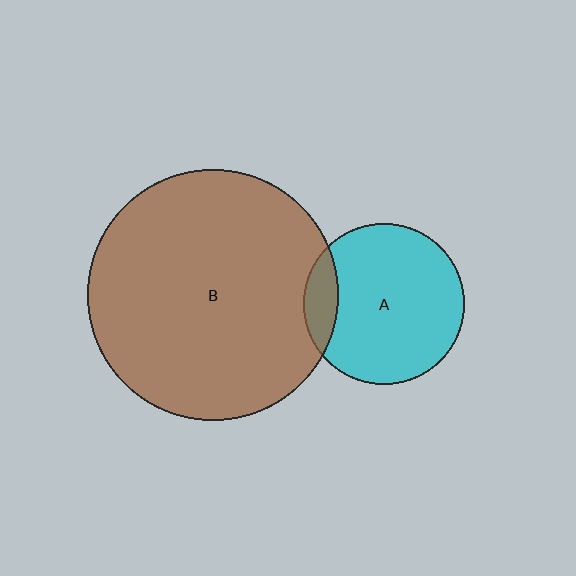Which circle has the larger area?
Circle B (brown).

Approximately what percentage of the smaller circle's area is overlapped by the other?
Approximately 15%.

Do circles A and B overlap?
Yes.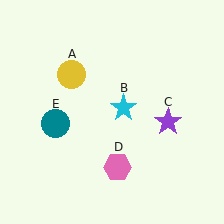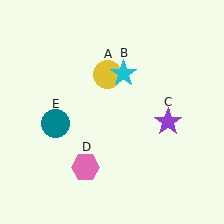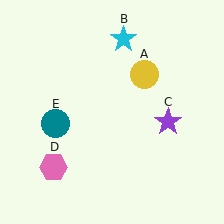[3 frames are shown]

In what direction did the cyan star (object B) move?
The cyan star (object B) moved up.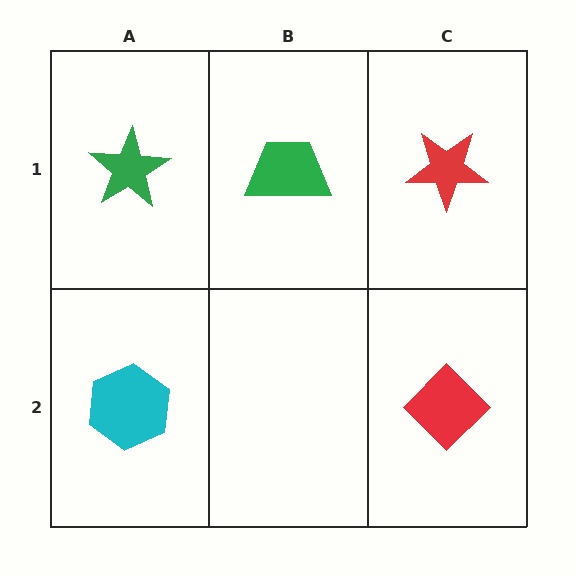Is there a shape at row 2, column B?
No, that cell is empty.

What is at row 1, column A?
A green star.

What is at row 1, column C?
A red star.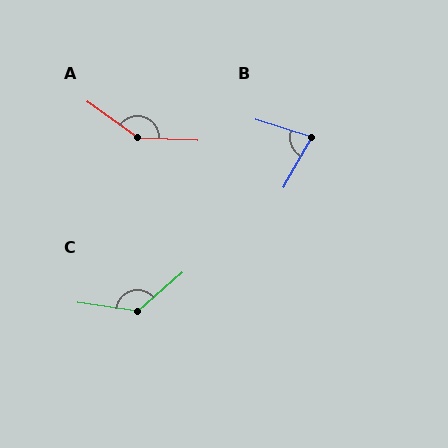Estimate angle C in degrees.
Approximately 131 degrees.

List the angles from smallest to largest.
B (77°), C (131°), A (147°).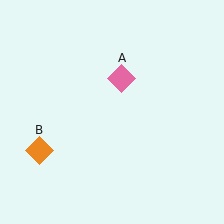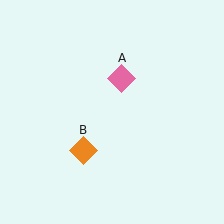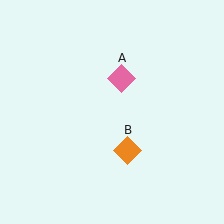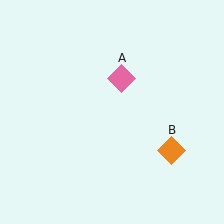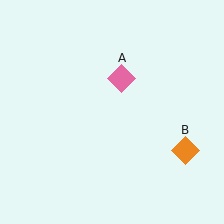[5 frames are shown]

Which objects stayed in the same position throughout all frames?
Pink diamond (object A) remained stationary.